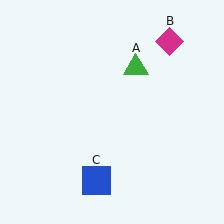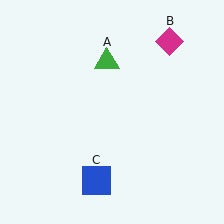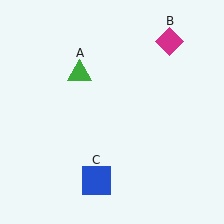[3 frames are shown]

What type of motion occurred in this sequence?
The green triangle (object A) rotated counterclockwise around the center of the scene.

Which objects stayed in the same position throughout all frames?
Magenta diamond (object B) and blue square (object C) remained stationary.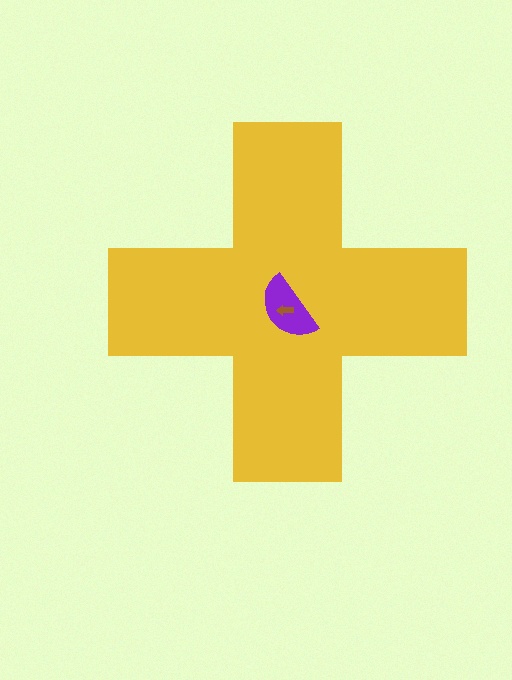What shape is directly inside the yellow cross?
The purple semicircle.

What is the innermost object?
The brown arrow.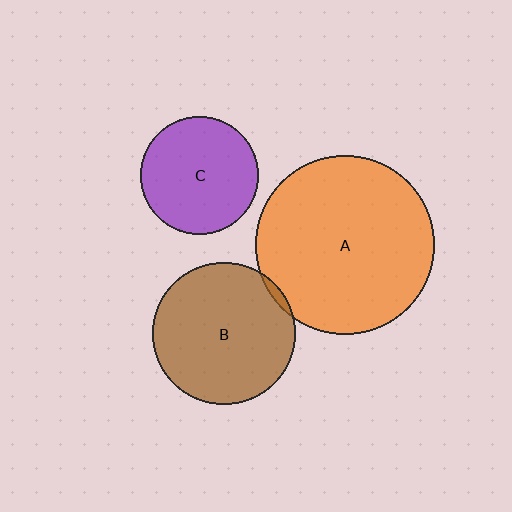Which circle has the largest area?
Circle A (orange).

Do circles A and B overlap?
Yes.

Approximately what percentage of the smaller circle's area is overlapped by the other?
Approximately 5%.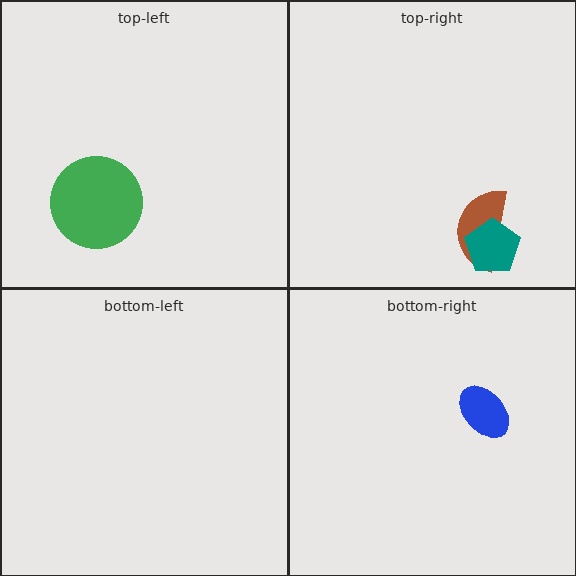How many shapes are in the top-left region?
1.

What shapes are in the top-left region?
The green circle.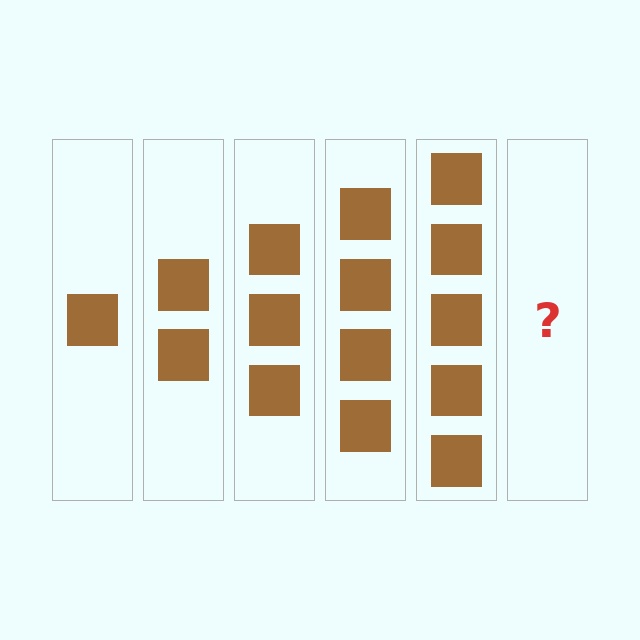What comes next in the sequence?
The next element should be 6 squares.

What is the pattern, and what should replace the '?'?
The pattern is that each step adds one more square. The '?' should be 6 squares.